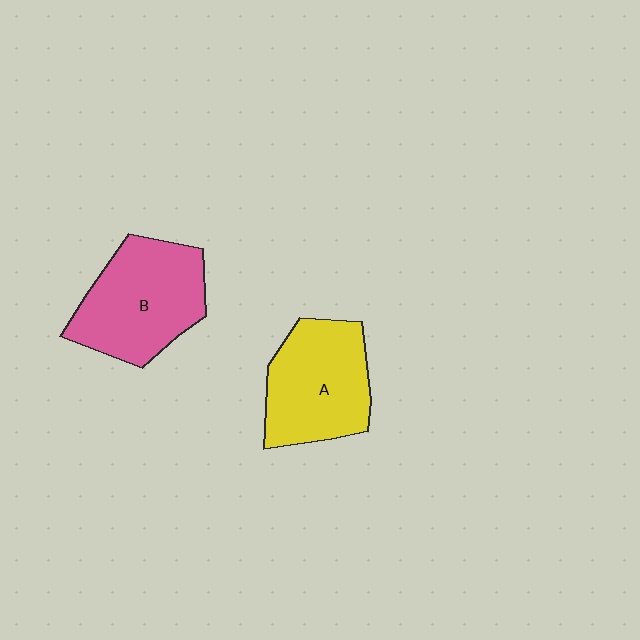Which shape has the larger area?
Shape B (pink).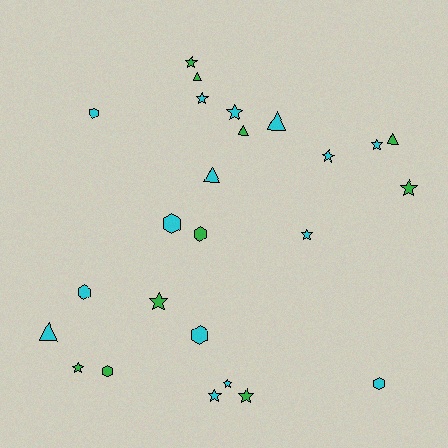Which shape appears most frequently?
Star, with 12 objects.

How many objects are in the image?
There are 25 objects.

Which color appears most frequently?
Cyan, with 15 objects.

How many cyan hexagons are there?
There are 5 cyan hexagons.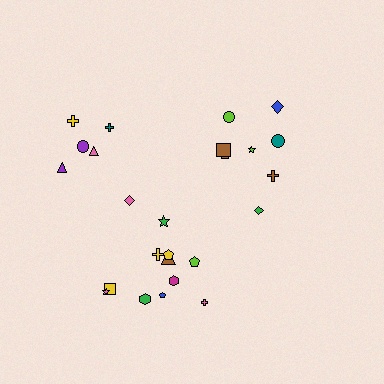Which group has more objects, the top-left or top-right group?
The top-right group.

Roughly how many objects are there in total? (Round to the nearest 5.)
Roughly 25 objects in total.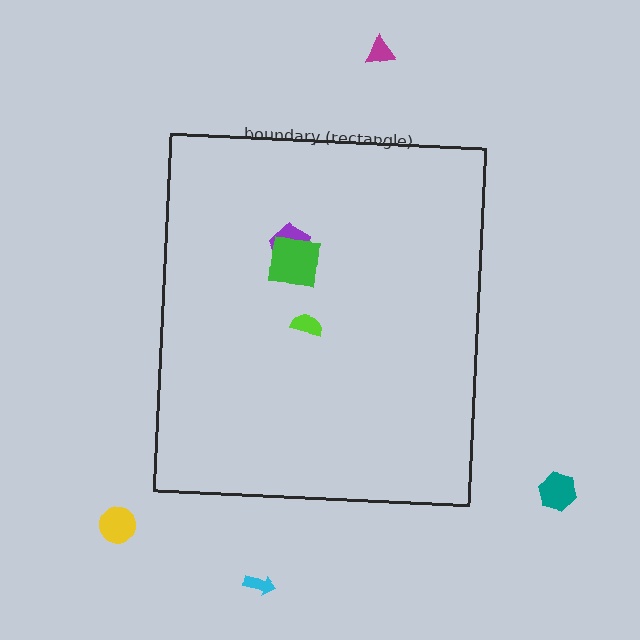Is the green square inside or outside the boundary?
Inside.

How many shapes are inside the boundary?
3 inside, 4 outside.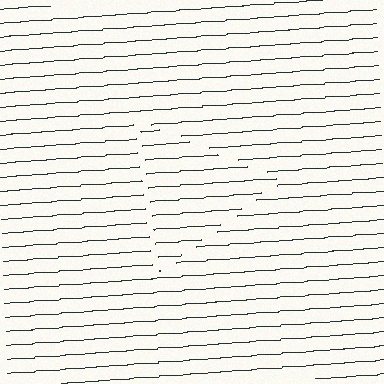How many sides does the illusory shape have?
3 sides — the line-ends trace a triangle.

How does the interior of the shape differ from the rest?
The interior of the shape contains the same grating, shifted by half a period — the contour is defined by the phase discontinuity where line-ends from the inner and outer gratings abut.